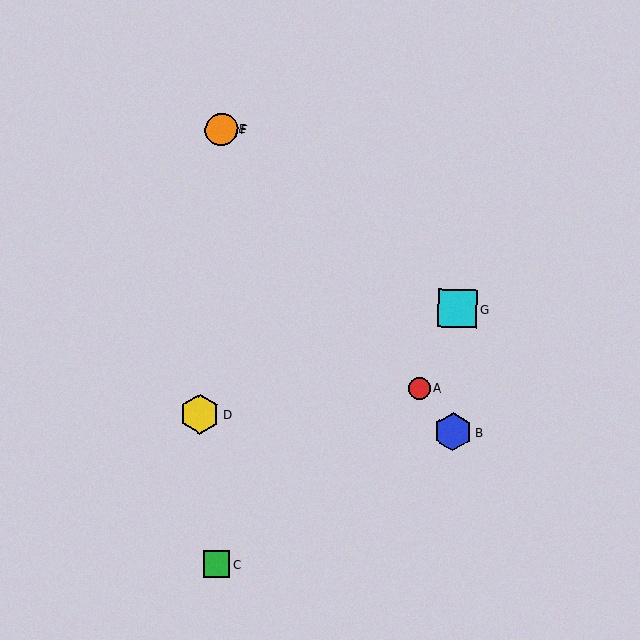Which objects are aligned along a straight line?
Objects A, B, E, F are aligned along a straight line.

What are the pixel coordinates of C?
Object C is at (216, 564).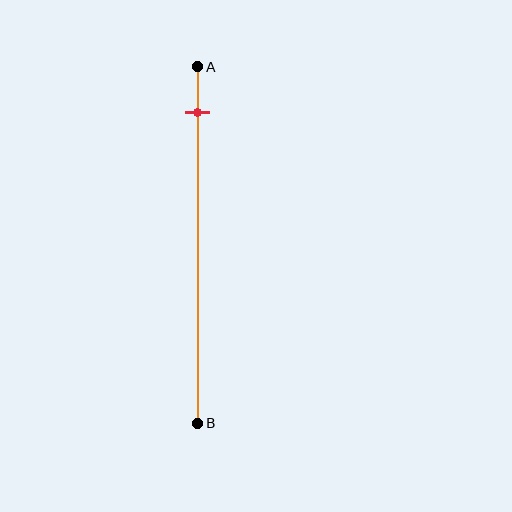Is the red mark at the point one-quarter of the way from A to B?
No, the mark is at about 15% from A, not at the 25% one-quarter point.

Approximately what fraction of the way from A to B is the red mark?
The red mark is approximately 15% of the way from A to B.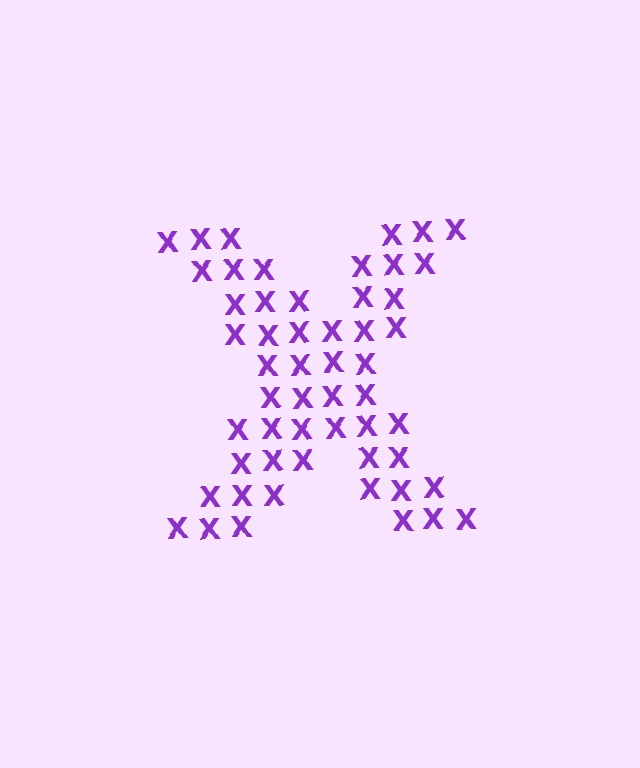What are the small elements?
The small elements are letter X's.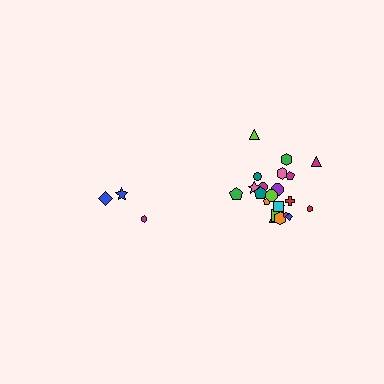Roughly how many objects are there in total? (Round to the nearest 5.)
Roughly 25 objects in total.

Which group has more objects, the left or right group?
The right group.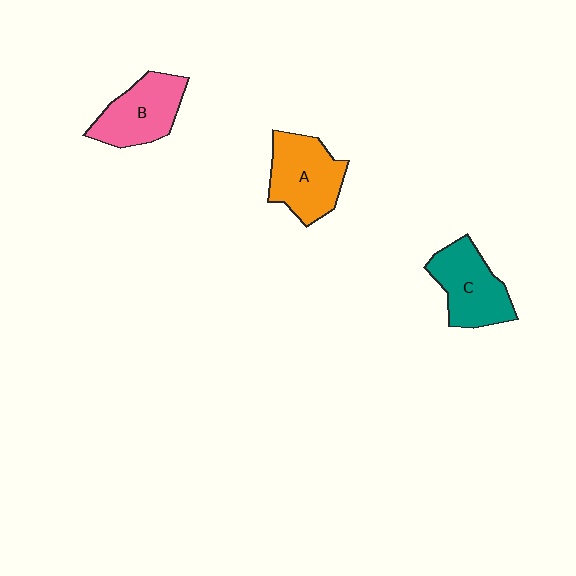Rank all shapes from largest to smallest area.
From largest to smallest: A (orange), C (teal), B (pink).